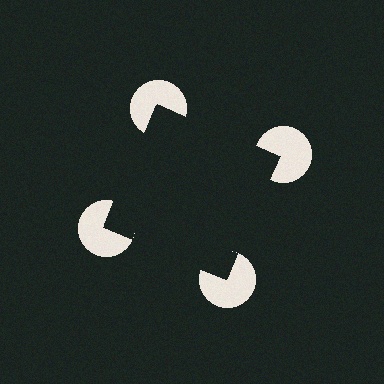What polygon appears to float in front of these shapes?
An illusory square — its edges are inferred from the aligned wedge cuts in the pac-man discs, not physically drawn.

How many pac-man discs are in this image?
There are 4 — one at each vertex of the illusory square.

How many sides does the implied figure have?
4 sides.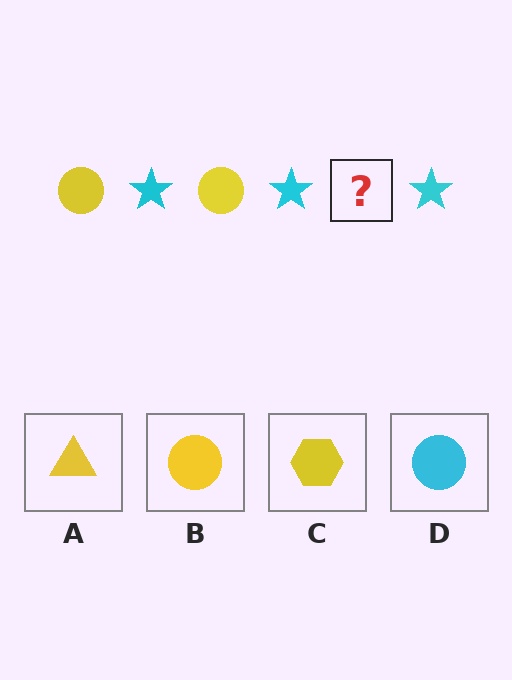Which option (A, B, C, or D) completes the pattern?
B.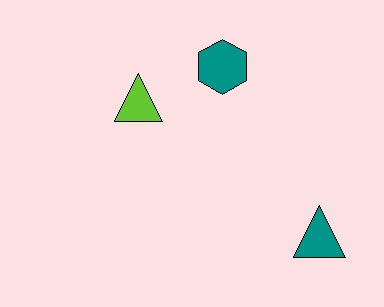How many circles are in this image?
There are no circles.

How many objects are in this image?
There are 3 objects.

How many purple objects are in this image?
There are no purple objects.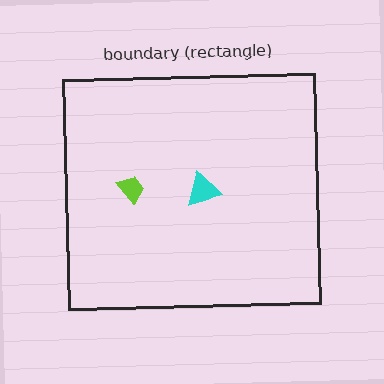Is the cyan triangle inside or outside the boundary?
Inside.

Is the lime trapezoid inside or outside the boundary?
Inside.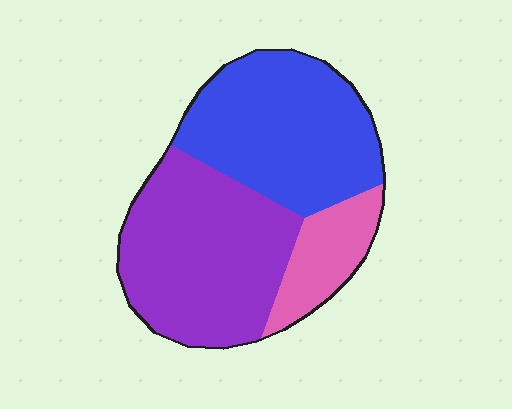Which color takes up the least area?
Pink, at roughly 15%.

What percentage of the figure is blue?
Blue covers about 40% of the figure.